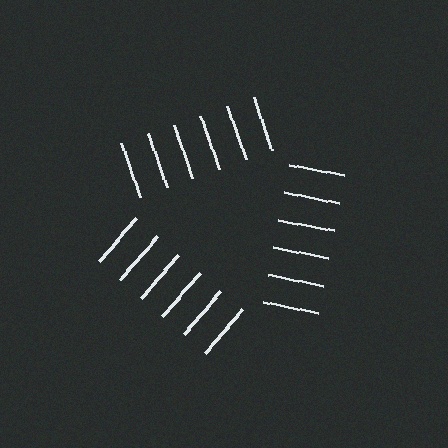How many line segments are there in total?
18 — 6 along each of the 3 edges.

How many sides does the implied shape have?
3 sides — the line-ends trace a triangle.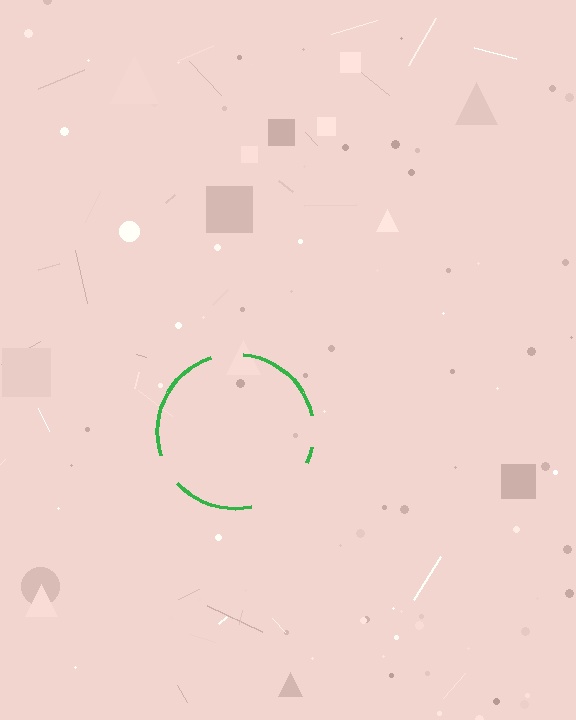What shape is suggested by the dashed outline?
The dashed outline suggests a circle.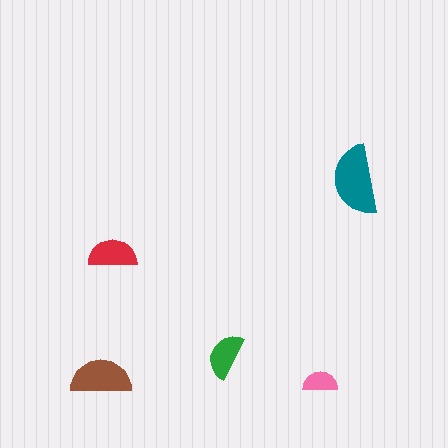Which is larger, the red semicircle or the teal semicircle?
The teal one.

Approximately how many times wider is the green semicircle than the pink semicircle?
About 1.5 times wider.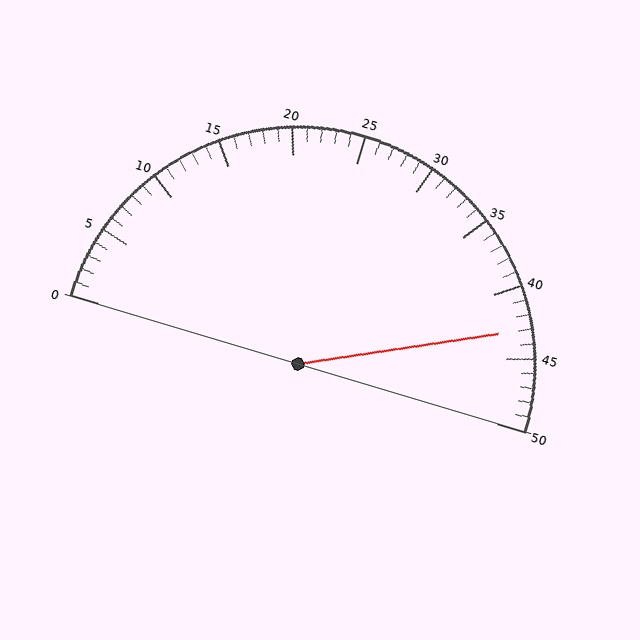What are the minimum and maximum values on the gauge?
The gauge ranges from 0 to 50.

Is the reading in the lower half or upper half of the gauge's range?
The reading is in the upper half of the range (0 to 50).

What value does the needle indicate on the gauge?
The needle indicates approximately 43.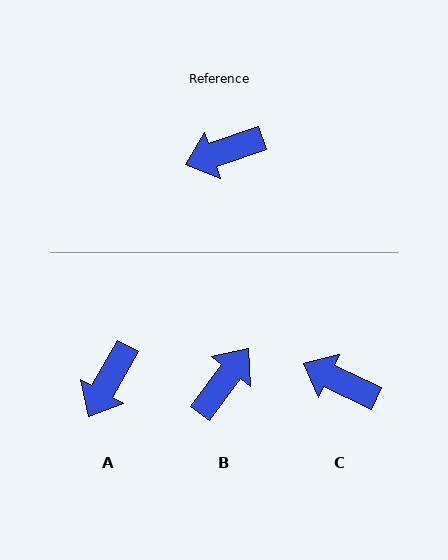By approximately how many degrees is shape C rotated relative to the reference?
Approximately 44 degrees clockwise.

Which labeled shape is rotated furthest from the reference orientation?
B, about 146 degrees away.